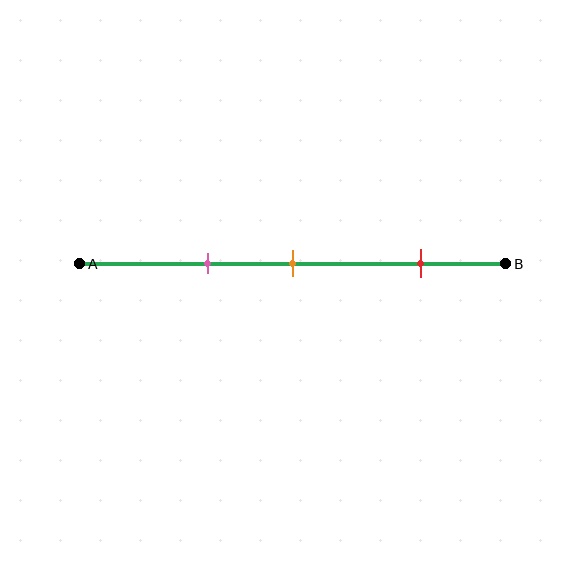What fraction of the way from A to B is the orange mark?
The orange mark is approximately 50% (0.5) of the way from A to B.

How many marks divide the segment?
There are 3 marks dividing the segment.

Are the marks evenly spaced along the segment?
No, the marks are not evenly spaced.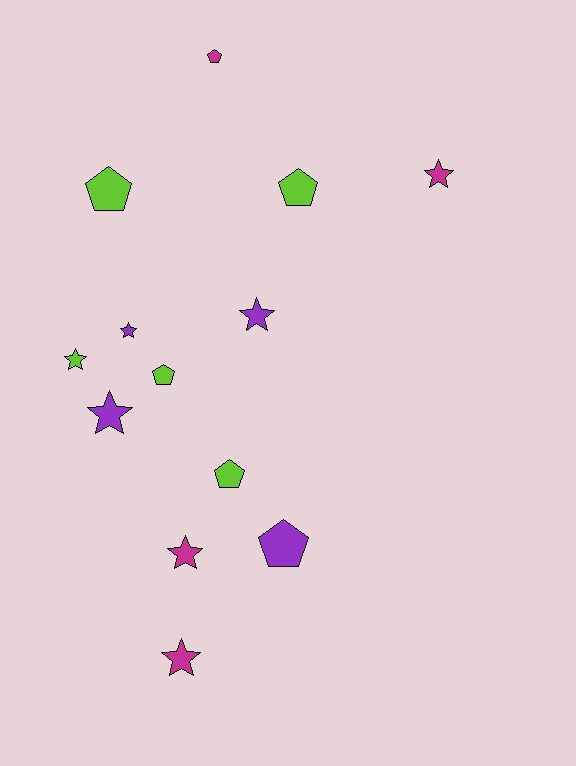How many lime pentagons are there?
There are 4 lime pentagons.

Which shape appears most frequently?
Star, with 7 objects.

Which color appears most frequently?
Lime, with 5 objects.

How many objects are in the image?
There are 13 objects.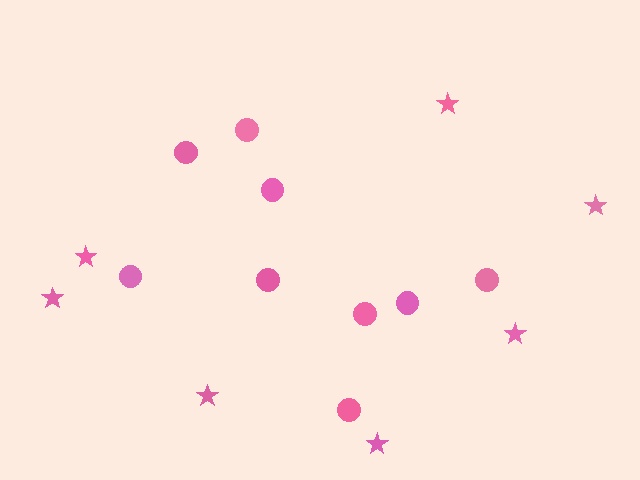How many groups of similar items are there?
There are 2 groups: one group of stars (7) and one group of circles (9).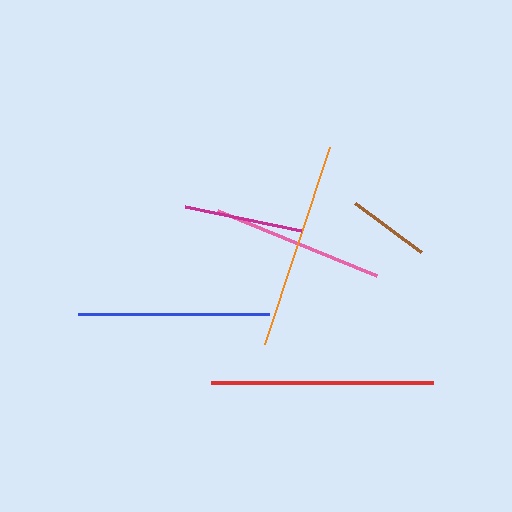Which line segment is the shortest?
The brown line is the shortest at approximately 82 pixels.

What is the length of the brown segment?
The brown segment is approximately 82 pixels long.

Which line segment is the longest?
The red line is the longest at approximately 223 pixels.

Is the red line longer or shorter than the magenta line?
The red line is longer than the magenta line.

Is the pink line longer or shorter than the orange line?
The orange line is longer than the pink line.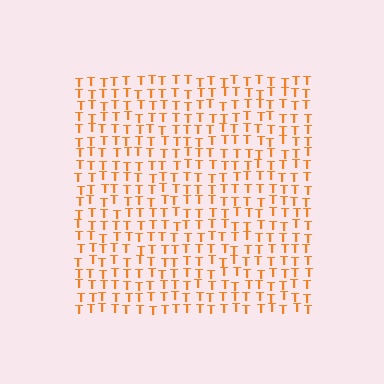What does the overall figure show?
The overall figure shows a square.